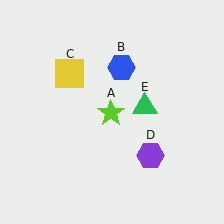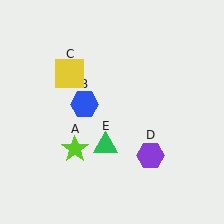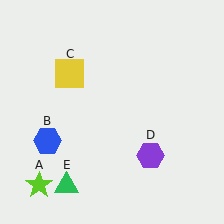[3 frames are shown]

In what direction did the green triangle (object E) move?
The green triangle (object E) moved down and to the left.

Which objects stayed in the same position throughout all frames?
Yellow square (object C) and purple hexagon (object D) remained stationary.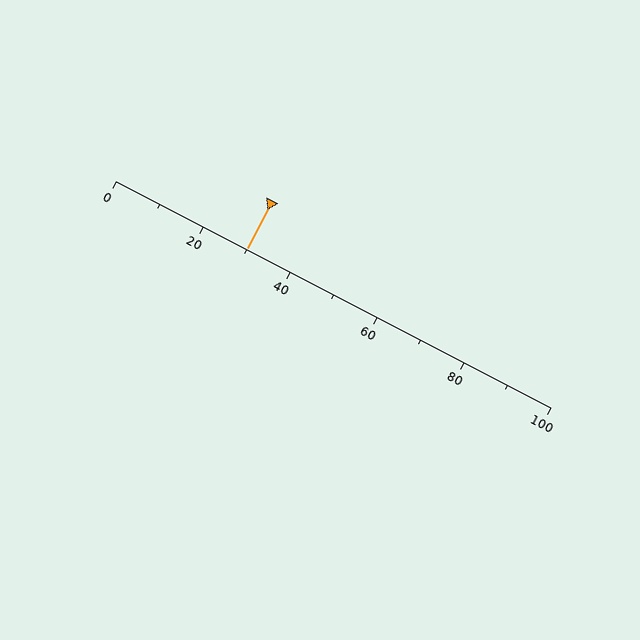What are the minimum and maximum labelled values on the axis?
The axis runs from 0 to 100.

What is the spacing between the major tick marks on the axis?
The major ticks are spaced 20 apart.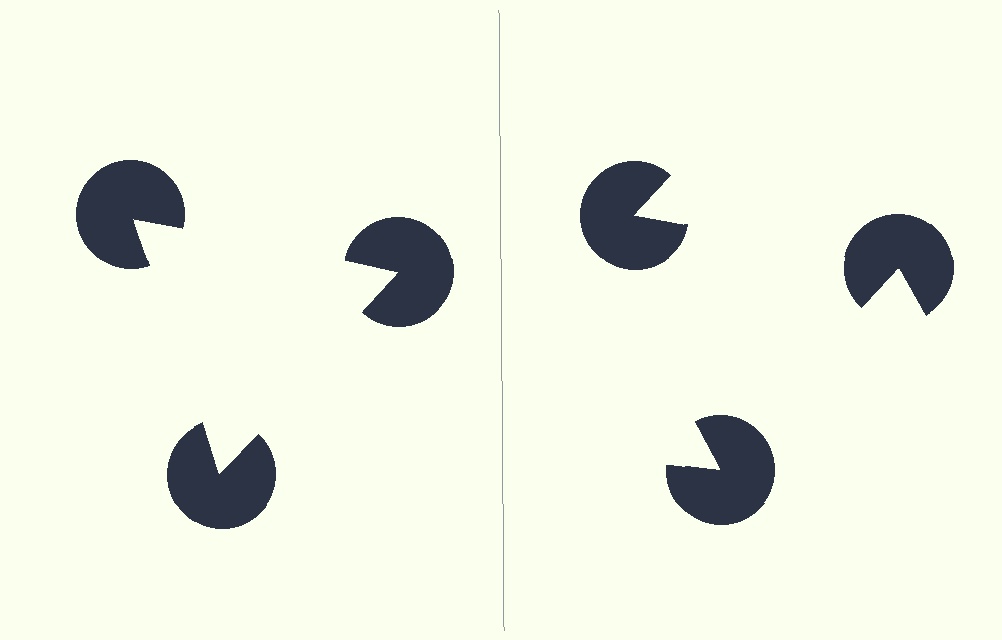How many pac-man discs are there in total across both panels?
6 — 3 on each side.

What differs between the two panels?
The pac-man discs are positioned identically on both sides; only the wedge orientations differ. On the left they align to a triangle; on the right they are misaligned.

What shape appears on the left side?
An illusory triangle.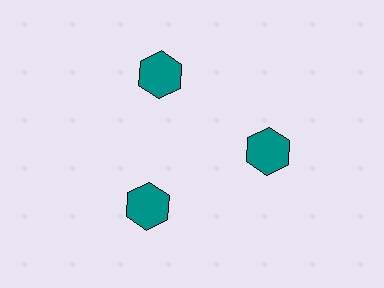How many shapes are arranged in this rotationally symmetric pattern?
There are 3 shapes, arranged in 3 groups of 1.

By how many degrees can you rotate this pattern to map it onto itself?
The pattern maps onto itself every 120 degrees of rotation.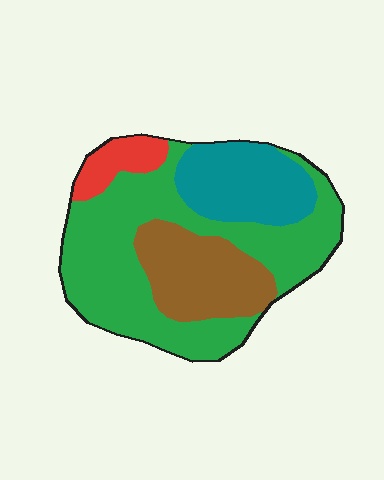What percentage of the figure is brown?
Brown takes up about one fifth (1/5) of the figure.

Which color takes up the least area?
Red, at roughly 5%.